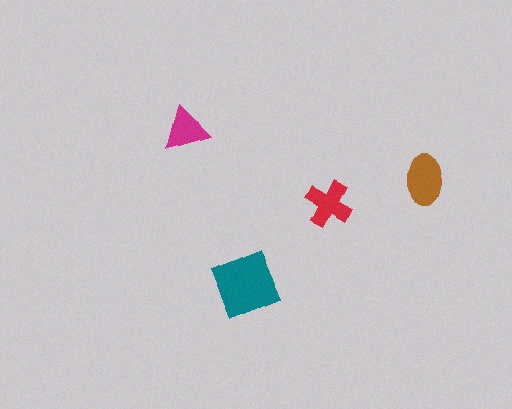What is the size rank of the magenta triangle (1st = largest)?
4th.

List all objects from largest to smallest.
The teal diamond, the brown ellipse, the red cross, the magenta triangle.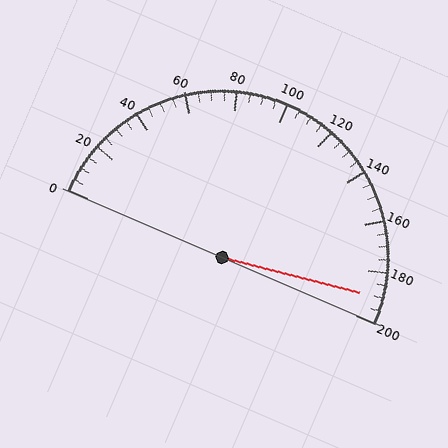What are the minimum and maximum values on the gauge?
The gauge ranges from 0 to 200.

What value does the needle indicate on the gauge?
The needle indicates approximately 190.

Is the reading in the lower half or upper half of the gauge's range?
The reading is in the upper half of the range (0 to 200).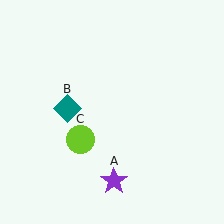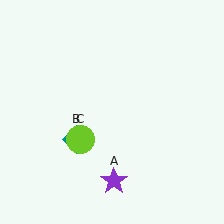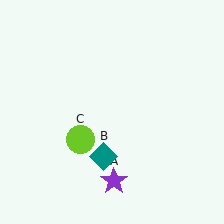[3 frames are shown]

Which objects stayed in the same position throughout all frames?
Purple star (object A) and lime circle (object C) remained stationary.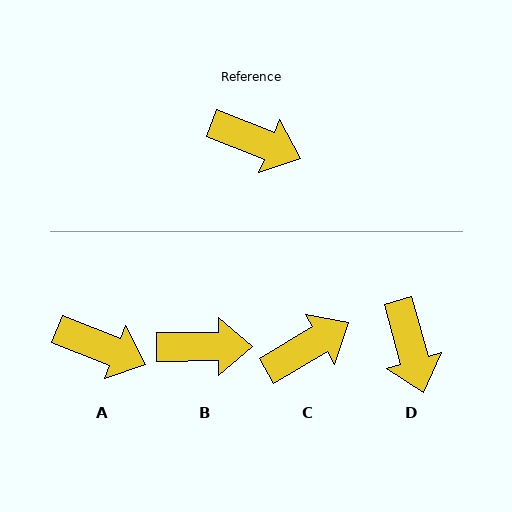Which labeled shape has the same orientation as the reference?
A.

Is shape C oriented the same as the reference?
No, it is off by about 52 degrees.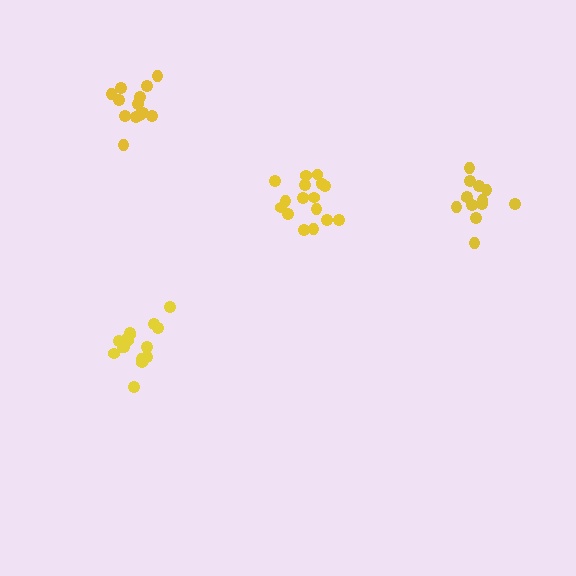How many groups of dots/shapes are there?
There are 4 groups.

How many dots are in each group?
Group 1: 17 dots, Group 2: 17 dots, Group 3: 13 dots, Group 4: 13 dots (60 total).